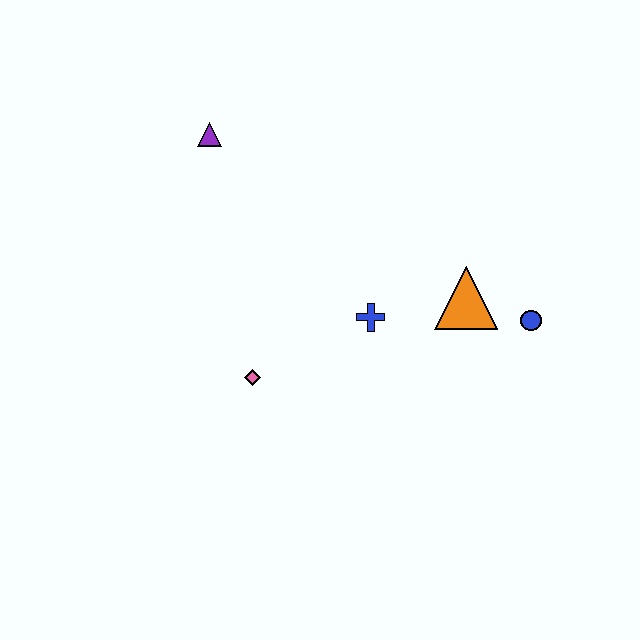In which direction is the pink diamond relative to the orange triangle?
The pink diamond is to the left of the orange triangle.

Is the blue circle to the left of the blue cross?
No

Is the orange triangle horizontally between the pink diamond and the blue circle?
Yes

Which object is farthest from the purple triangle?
The blue circle is farthest from the purple triangle.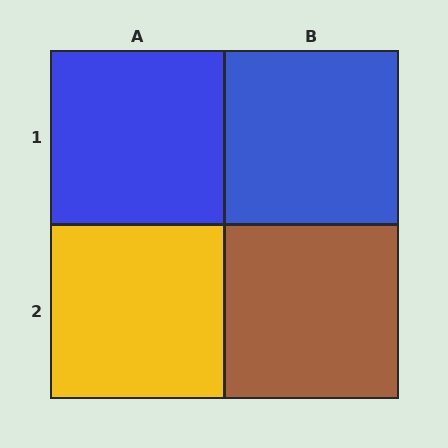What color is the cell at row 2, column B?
Brown.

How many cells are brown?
1 cell is brown.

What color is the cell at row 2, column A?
Yellow.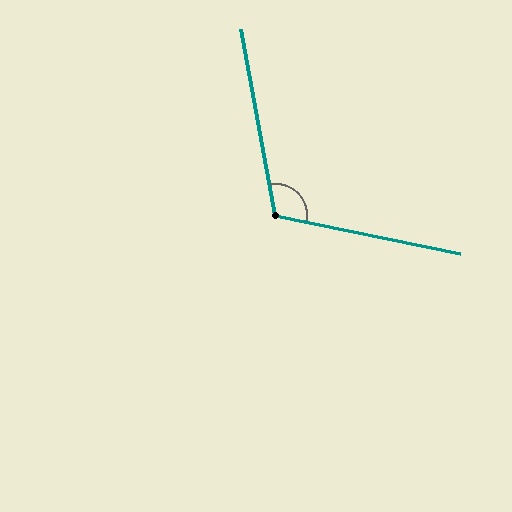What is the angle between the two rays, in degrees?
Approximately 112 degrees.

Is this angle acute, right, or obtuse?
It is obtuse.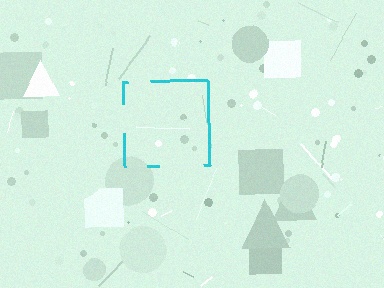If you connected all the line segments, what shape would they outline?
They would outline a square.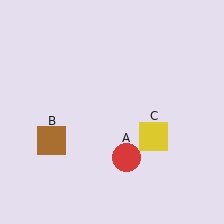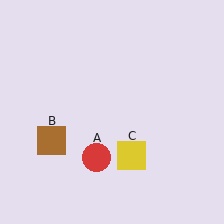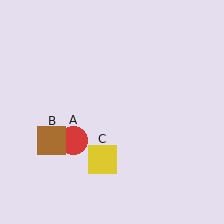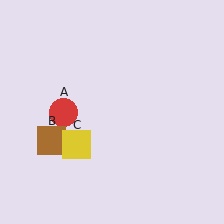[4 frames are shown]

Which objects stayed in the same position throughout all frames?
Brown square (object B) remained stationary.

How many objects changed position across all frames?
2 objects changed position: red circle (object A), yellow square (object C).